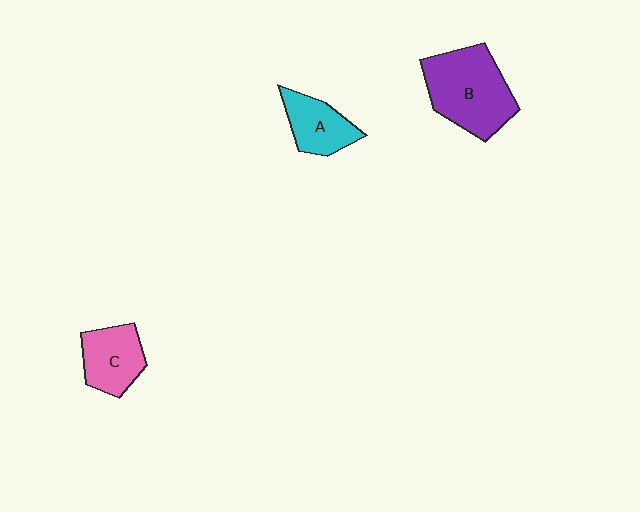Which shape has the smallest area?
Shape A (cyan).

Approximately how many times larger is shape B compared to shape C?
Approximately 1.7 times.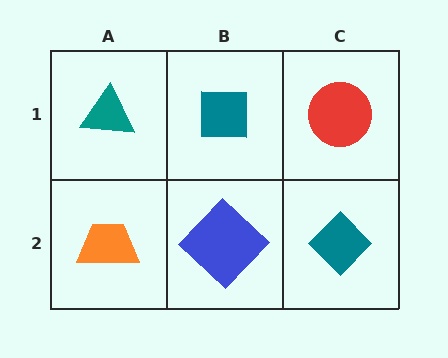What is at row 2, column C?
A teal diamond.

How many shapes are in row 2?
3 shapes.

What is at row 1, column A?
A teal triangle.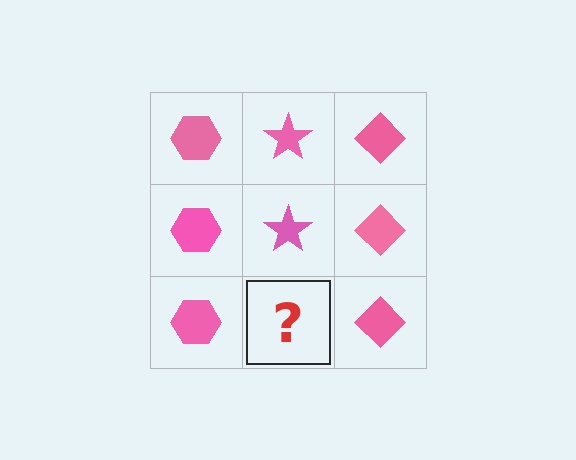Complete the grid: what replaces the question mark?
The question mark should be replaced with a pink star.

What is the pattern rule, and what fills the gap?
The rule is that each column has a consistent shape. The gap should be filled with a pink star.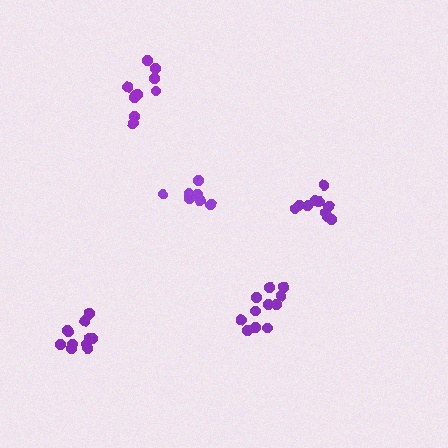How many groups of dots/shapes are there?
There are 5 groups.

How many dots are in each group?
Group 1: 10 dots, Group 2: 7 dots, Group 3: 11 dots, Group 4: 10 dots, Group 5: 11 dots (49 total).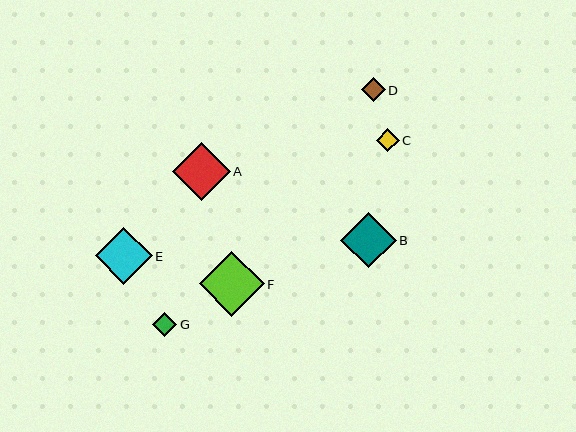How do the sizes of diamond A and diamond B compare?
Diamond A and diamond B are approximately the same size.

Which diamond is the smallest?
Diamond C is the smallest with a size of approximately 23 pixels.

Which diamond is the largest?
Diamond F is the largest with a size of approximately 64 pixels.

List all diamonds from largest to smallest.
From largest to smallest: F, A, E, B, G, D, C.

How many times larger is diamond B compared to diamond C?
Diamond B is approximately 2.4 times the size of diamond C.